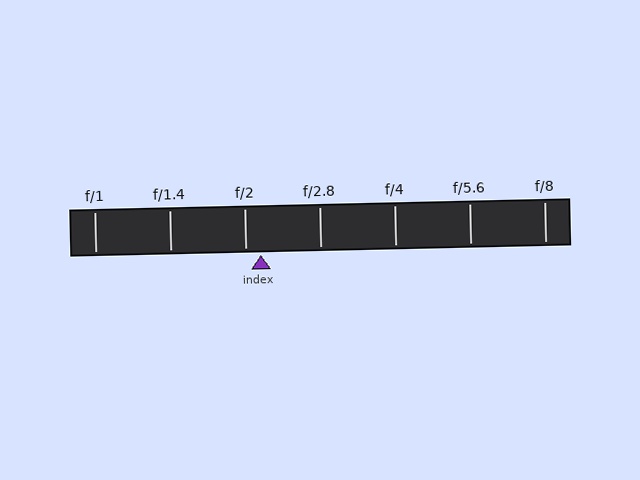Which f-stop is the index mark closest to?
The index mark is closest to f/2.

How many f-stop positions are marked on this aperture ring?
There are 7 f-stop positions marked.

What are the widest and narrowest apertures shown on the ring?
The widest aperture shown is f/1 and the narrowest is f/8.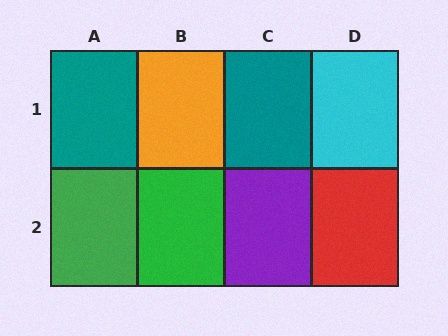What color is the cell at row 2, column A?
Green.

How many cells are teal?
2 cells are teal.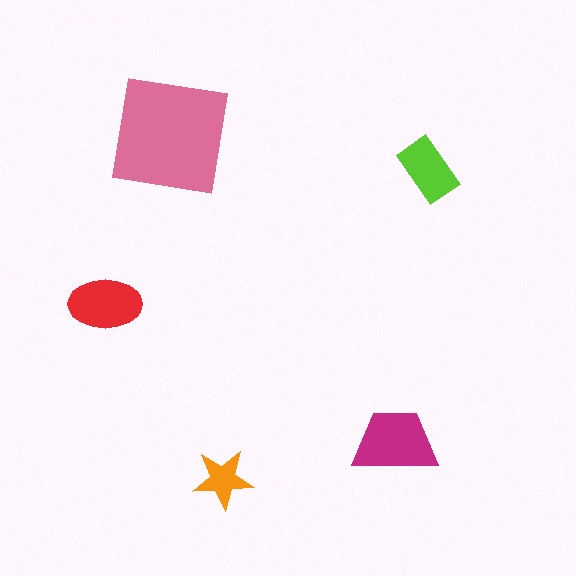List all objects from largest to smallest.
The pink square, the magenta trapezoid, the red ellipse, the lime rectangle, the orange star.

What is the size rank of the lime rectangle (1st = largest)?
4th.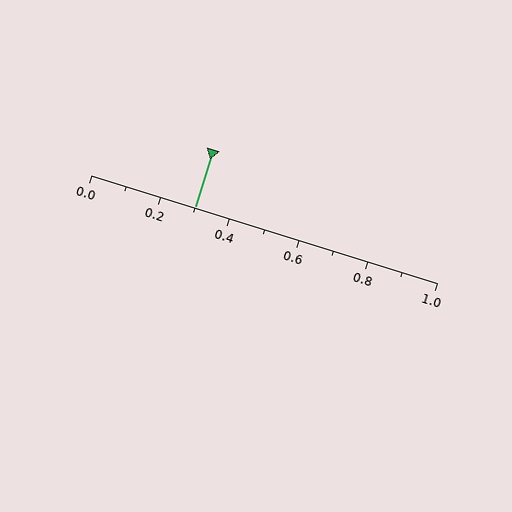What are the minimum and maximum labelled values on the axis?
The axis runs from 0.0 to 1.0.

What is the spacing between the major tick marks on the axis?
The major ticks are spaced 0.2 apart.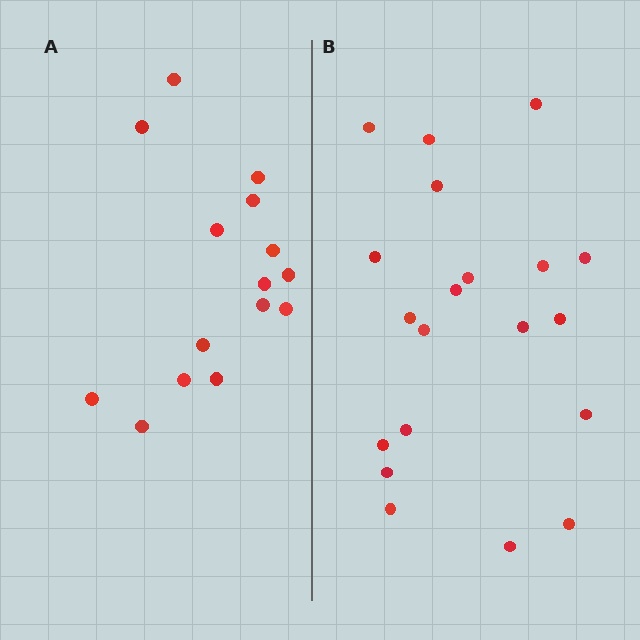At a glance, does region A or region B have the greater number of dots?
Region B (the right region) has more dots.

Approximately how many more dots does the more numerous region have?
Region B has about 5 more dots than region A.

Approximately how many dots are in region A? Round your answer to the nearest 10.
About 20 dots. (The exact count is 15, which rounds to 20.)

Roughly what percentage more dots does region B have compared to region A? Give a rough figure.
About 35% more.